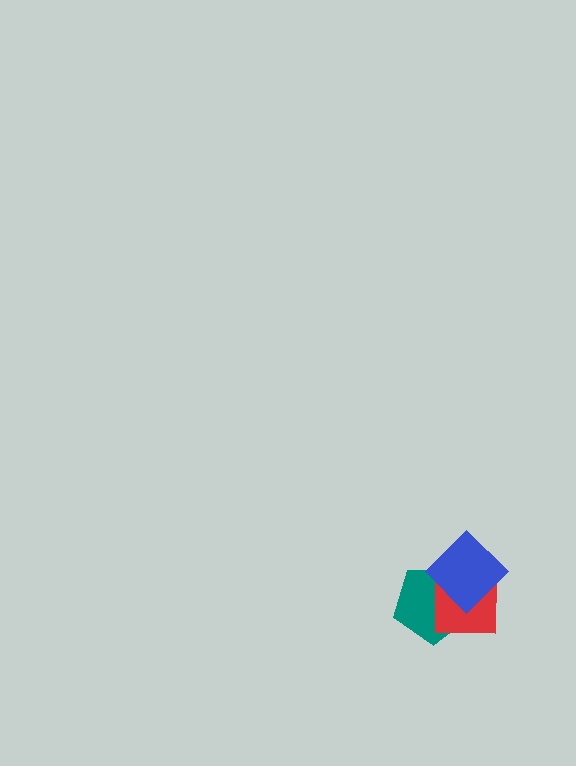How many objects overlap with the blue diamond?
2 objects overlap with the blue diamond.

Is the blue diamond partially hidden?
No, no other shape covers it.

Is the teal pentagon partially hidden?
Yes, it is partially covered by another shape.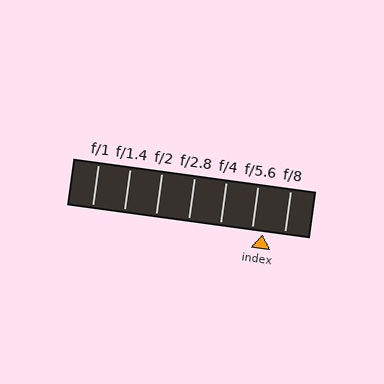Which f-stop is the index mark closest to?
The index mark is closest to f/5.6.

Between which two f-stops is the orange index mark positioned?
The index mark is between f/5.6 and f/8.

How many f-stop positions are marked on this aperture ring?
There are 7 f-stop positions marked.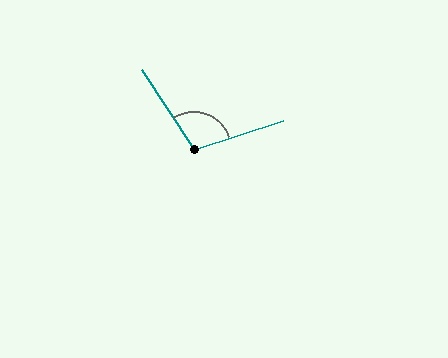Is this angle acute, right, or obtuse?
It is obtuse.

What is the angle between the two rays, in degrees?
Approximately 105 degrees.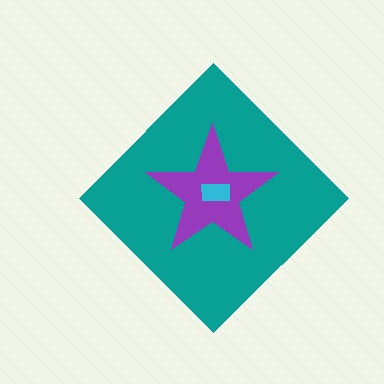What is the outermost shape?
The teal diamond.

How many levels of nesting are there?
3.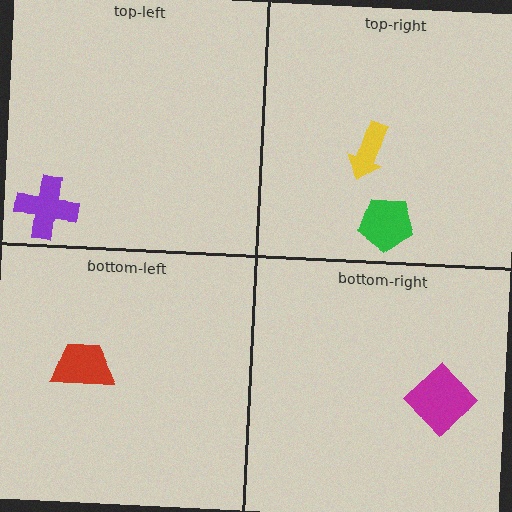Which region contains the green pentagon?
The top-right region.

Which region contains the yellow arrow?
The top-right region.